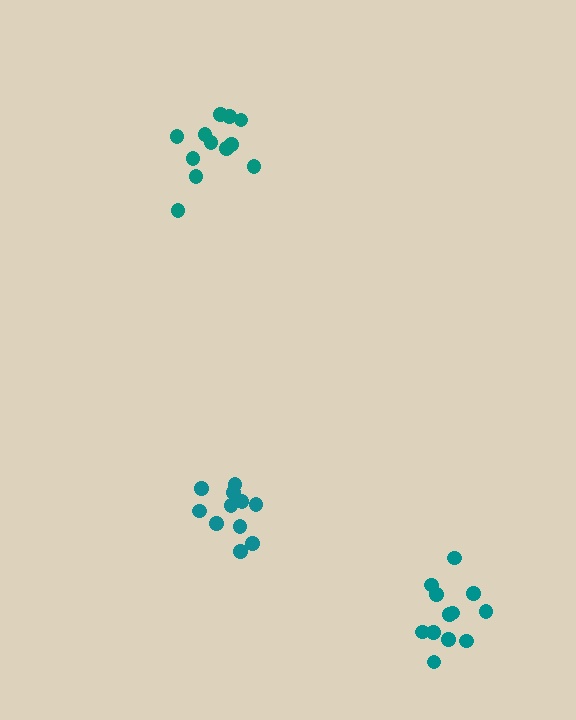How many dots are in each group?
Group 1: 11 dots, Group 2: 12 dots, Group 3: 12 dots (35 total).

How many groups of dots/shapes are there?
There are 3 groups.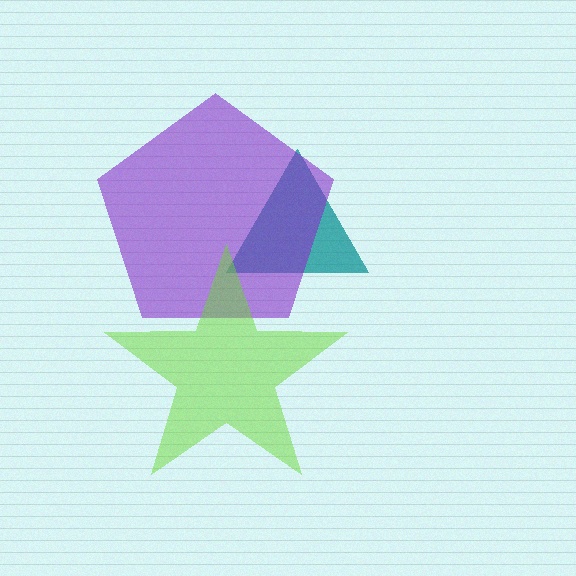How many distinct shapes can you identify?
There are 3 distinct shapes: a teal triangle, a purple pentagon, a lime star.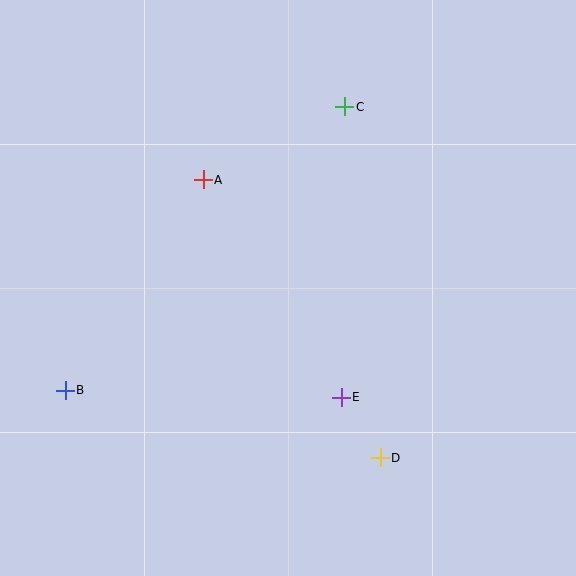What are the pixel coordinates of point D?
Point D is at (380, 458).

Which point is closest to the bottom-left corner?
Point B is closest to the bottom-left corner.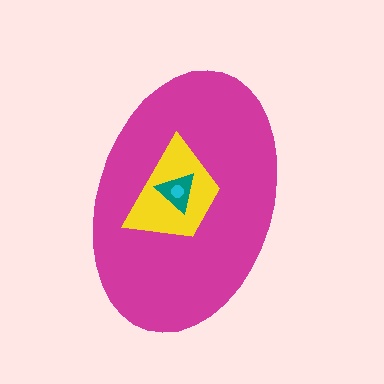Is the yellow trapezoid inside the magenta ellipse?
Yes.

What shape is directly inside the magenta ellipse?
The yellow trapezoid.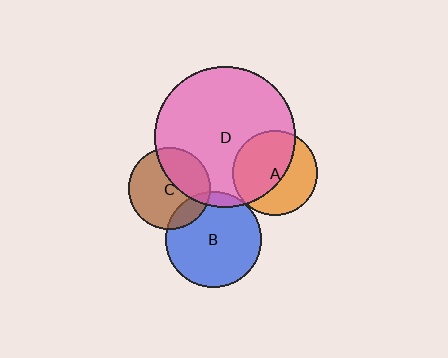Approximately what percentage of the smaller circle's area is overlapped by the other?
Approximately 15%.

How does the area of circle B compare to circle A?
Approximately 1.3 times.